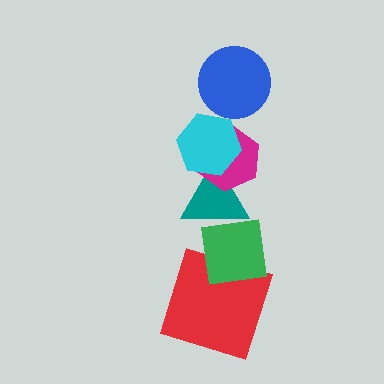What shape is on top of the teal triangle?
The magenta hexagon is on top of the teal triangle.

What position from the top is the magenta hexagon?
The magenta hexagon is 3rd from the top.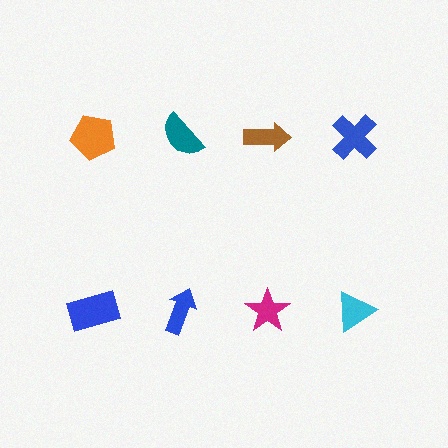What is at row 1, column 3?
A brown arrow.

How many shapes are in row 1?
4 shapes.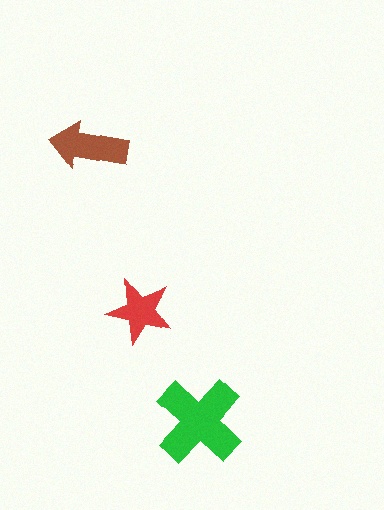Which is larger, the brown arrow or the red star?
The brown arrow.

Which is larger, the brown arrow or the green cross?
The green cross.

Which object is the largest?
The green cross.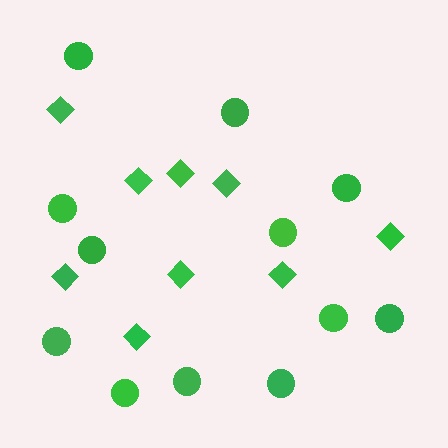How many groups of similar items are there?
There are 2 groups: one group of circles (12) and one group of diamonds (9).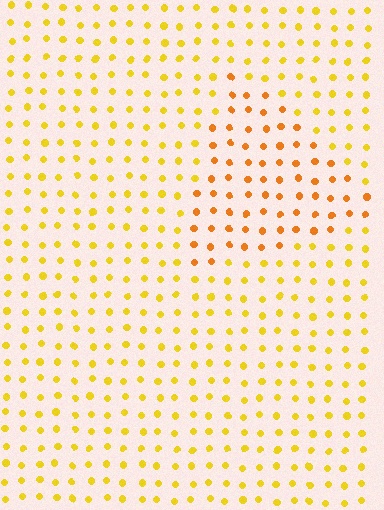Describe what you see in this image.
The image is filled with small yellow elements in a uniform arrangement. A triangle-shaped region is visible where the elements are tinted to a slightly different hue, forming a subtle color boundary.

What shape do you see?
I see a triangle.